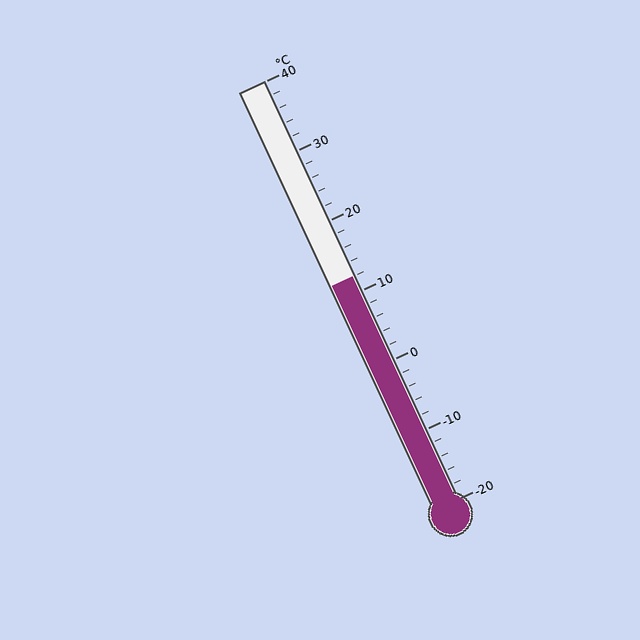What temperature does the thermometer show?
The thermometer shows approximately 12°C.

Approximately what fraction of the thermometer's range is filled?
The thermometer is filled to approximately 55% of its range.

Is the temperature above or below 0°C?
The temperature is above 0°C.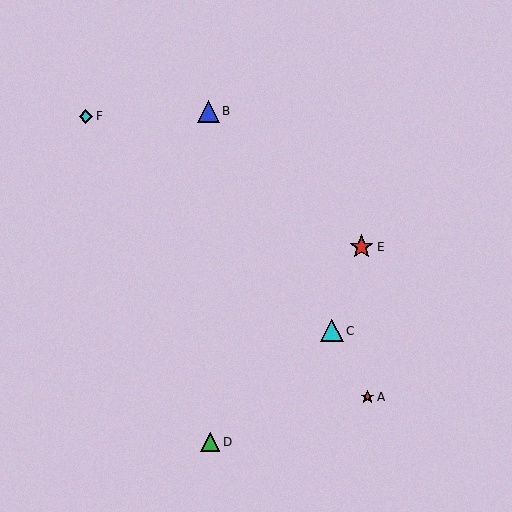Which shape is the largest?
The red star (labeled E) is the largest.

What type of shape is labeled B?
Shape B is a blue triangle.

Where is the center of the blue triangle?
The center of the blue triangle is at (208, 111).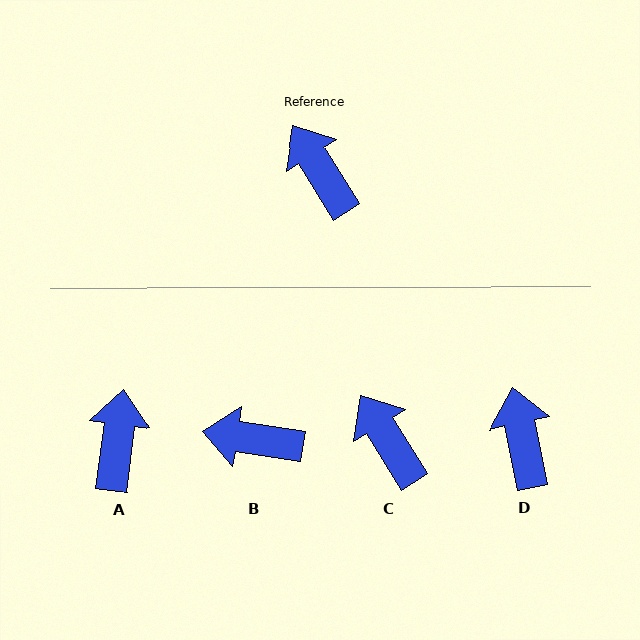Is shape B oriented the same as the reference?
No, it is off by about 50 degrees.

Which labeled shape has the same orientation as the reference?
C.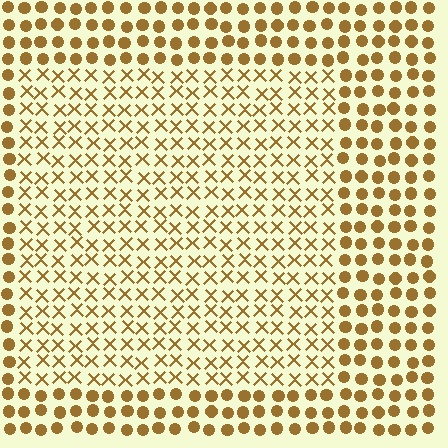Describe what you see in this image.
The image is filled with small brown elements arranged in a uniform grid. A rectangle-shaped region contains X marks, while the surrounding area contains circles. The boundary is defined purely by the change in element shape.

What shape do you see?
I see a rectangle.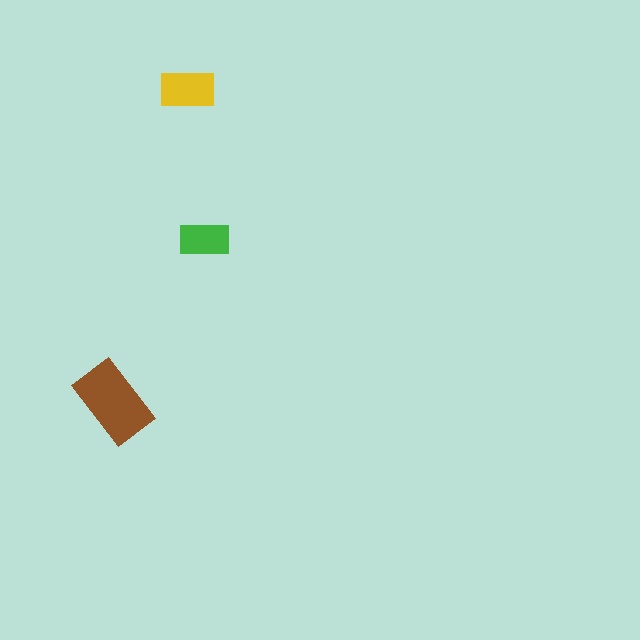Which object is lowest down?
The brown rectangle is bottommost.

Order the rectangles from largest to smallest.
the brown one, the yellow one, the green one.